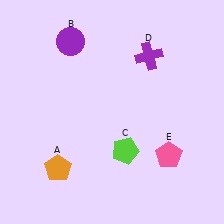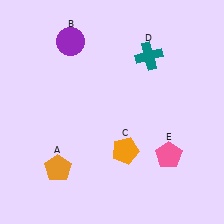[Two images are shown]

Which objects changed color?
C changed from lime to orange. D changed from purple to teal.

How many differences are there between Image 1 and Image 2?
There are 2 differences between the two images.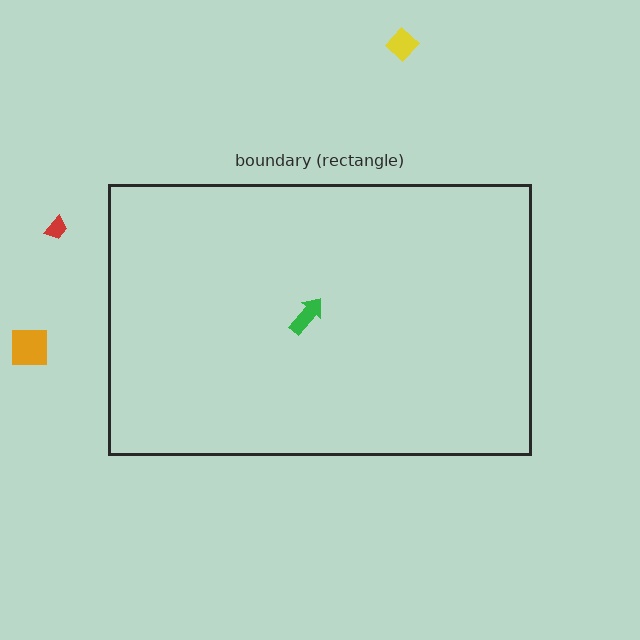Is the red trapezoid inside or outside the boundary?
Outside.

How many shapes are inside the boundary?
1 inside, 3 outside.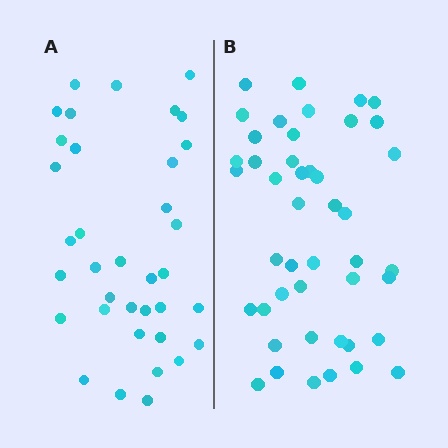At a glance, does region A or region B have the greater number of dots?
Region B (the right region) has more dots.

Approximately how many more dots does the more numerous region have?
Region B has roughly 8 or so more dots than region A.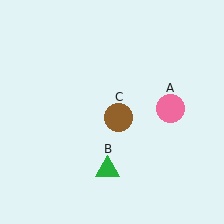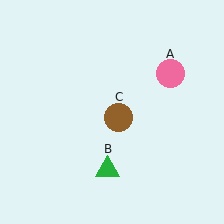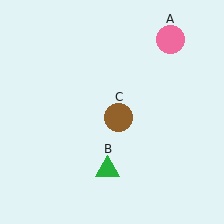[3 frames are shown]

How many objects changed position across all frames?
1 object changed position: pink circle (object A).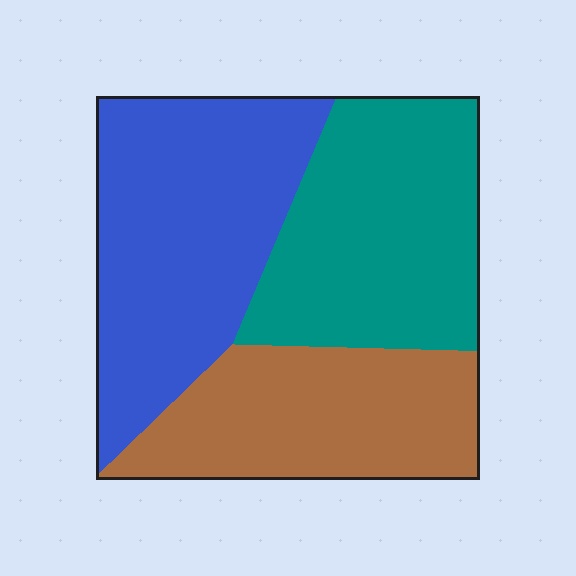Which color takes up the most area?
Blue, at roughly 40%.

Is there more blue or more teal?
Blue.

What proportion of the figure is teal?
Teal covers roughly 35% of the figure.